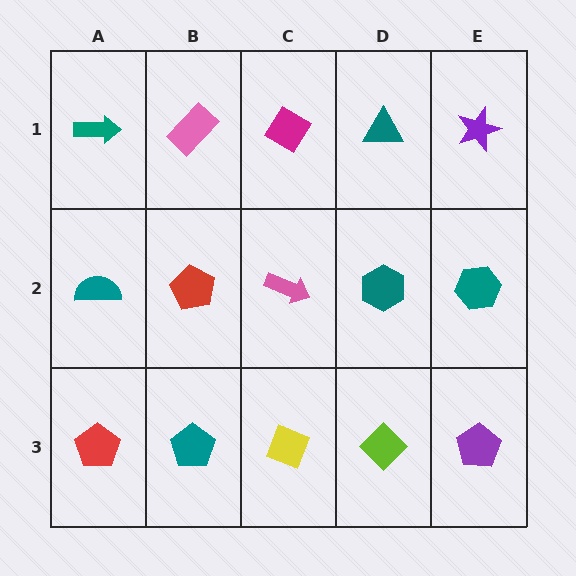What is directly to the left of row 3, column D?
A yellow diamond.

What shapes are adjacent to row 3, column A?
A teal semicircle (row 2, column A), a teal pentagon (row 3, column B).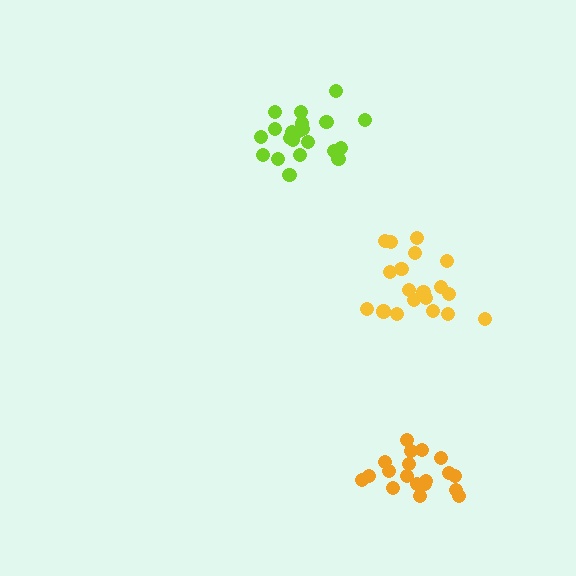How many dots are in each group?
Group 1: 19 dots, Group 2: 21 dots, Group 3: 19 dots (59 total).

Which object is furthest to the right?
The yellow cluster is rightmost.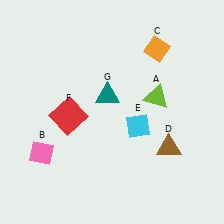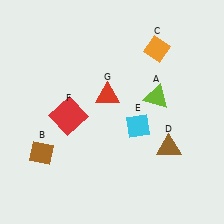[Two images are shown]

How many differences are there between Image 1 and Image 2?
There are 2 differences between the two images.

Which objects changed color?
B changed from pink to brown. G changed from teal to red.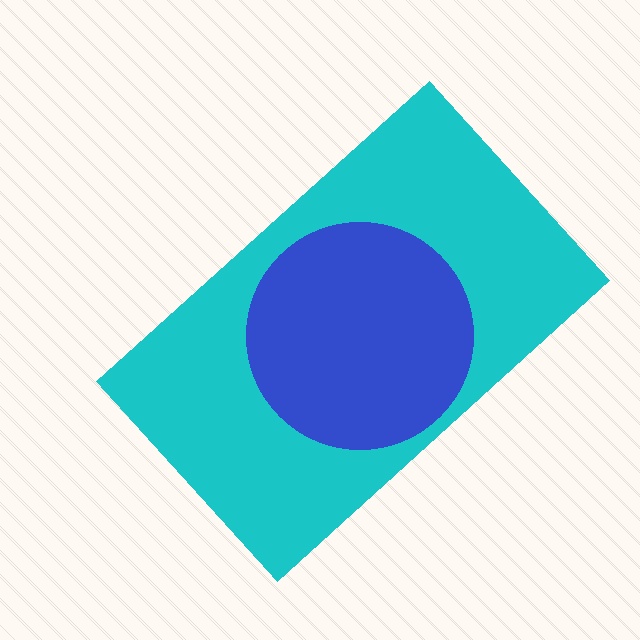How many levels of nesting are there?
2.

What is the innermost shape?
The blue circle.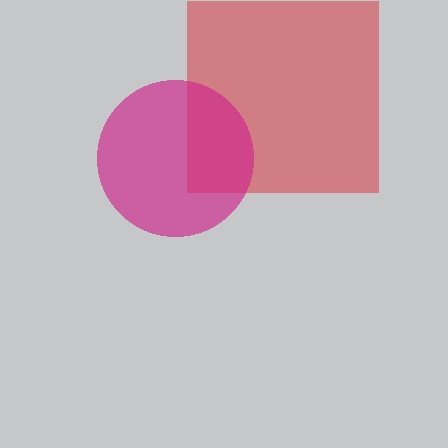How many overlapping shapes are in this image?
There are 2 overlapping shapes in the image.